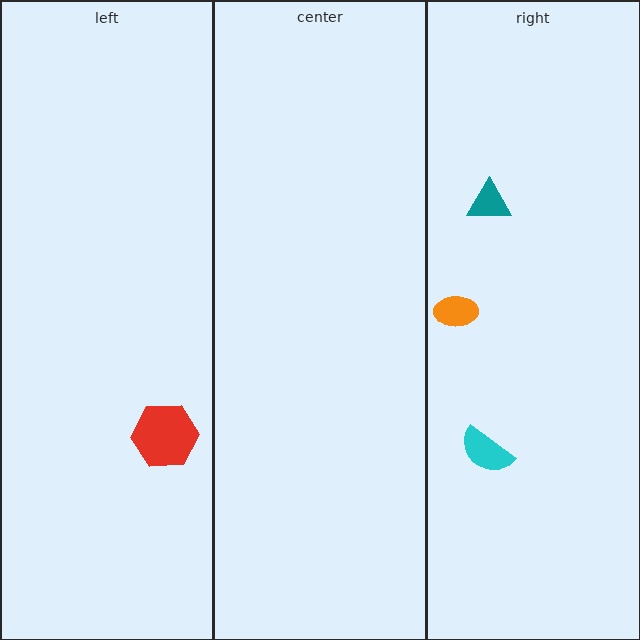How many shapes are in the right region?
3.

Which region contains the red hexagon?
The left region.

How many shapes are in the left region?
1.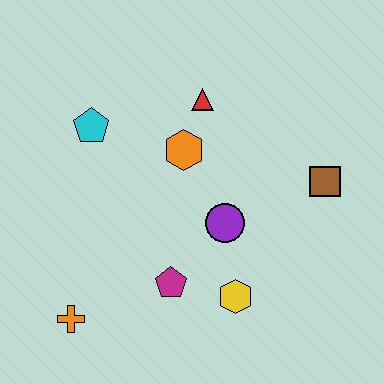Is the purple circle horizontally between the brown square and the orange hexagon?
Yes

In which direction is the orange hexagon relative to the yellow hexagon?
The orange hexagon is above the yellow hexagon.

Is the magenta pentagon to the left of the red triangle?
Yes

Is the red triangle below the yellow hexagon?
No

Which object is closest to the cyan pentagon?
The orange hexagon is closest to the cyan pentagon.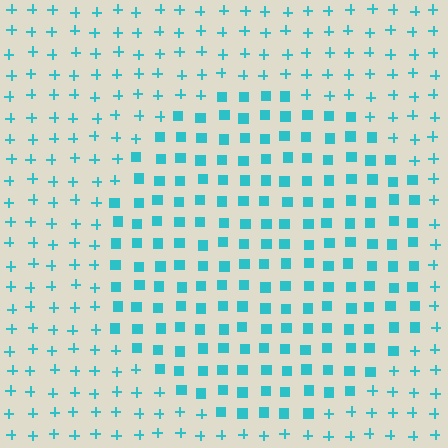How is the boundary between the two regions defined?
The boundary is defined by a change in element shape: squares inside vs. plus signs outside. All elements share the same color and spacing.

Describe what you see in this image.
The image is filled with small cyan elements arranged in a uniform grid. A circle-shaped region contains squares, while the surrounding area contains plus signs. The boundary is defined purely by the change in element shape.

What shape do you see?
I see a circle.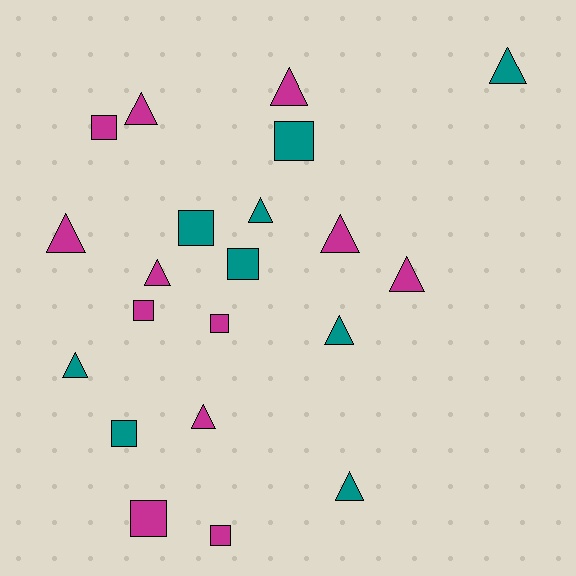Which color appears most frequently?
Magenta, with 12 objects.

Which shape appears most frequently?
Triangle, with 12 objects.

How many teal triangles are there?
There are 5 teal triangles.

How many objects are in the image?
There are 21 objects.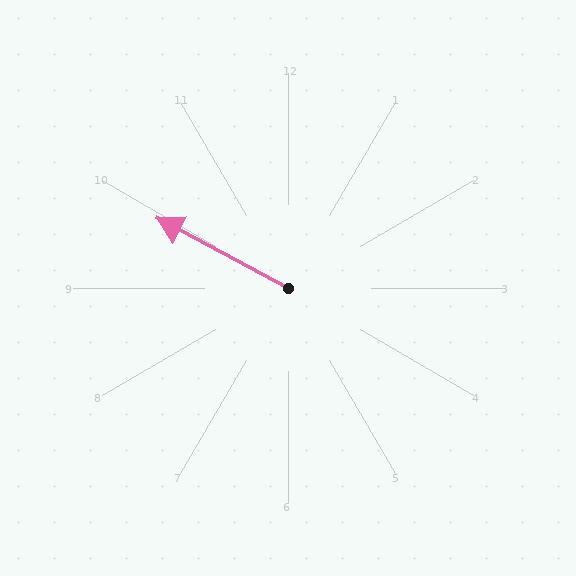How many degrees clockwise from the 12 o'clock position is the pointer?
Approximately 298 degrees.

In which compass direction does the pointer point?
Northwest.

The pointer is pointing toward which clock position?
Roughly 10 o'clock.